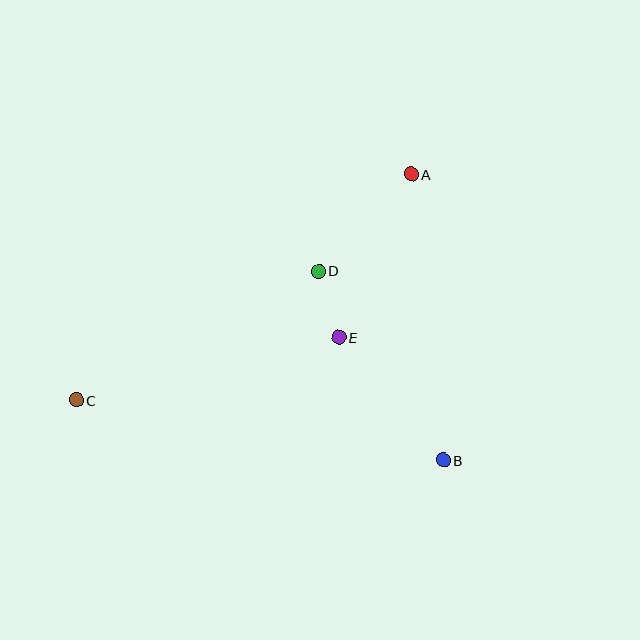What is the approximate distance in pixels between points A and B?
The distance between A and B is approximately 288 pixels.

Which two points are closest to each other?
Points D and E are closest to each other.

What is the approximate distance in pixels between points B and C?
The distance between B and C is approximately 372 pixels.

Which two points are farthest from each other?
Points A and C are farthest from each other.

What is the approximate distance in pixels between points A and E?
The distance between A and E is approximately 178 pixels.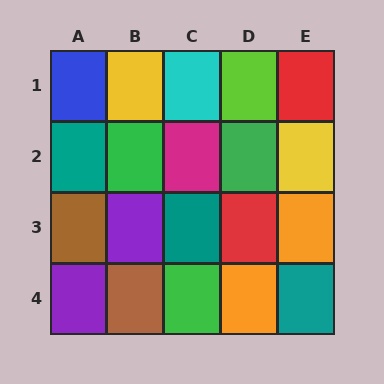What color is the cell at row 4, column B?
Brown.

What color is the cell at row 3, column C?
Teal.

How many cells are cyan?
1 cell is cyan.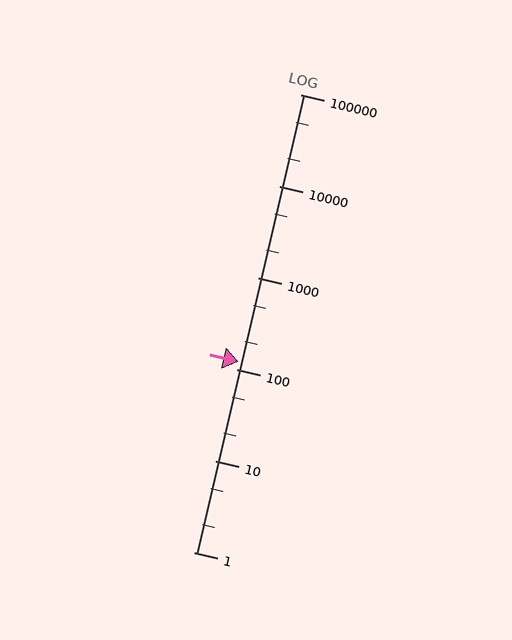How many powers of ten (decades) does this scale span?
The scale spans 5 decades, from 1 to 100000.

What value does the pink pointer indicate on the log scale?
The pointer indicates approximately 120.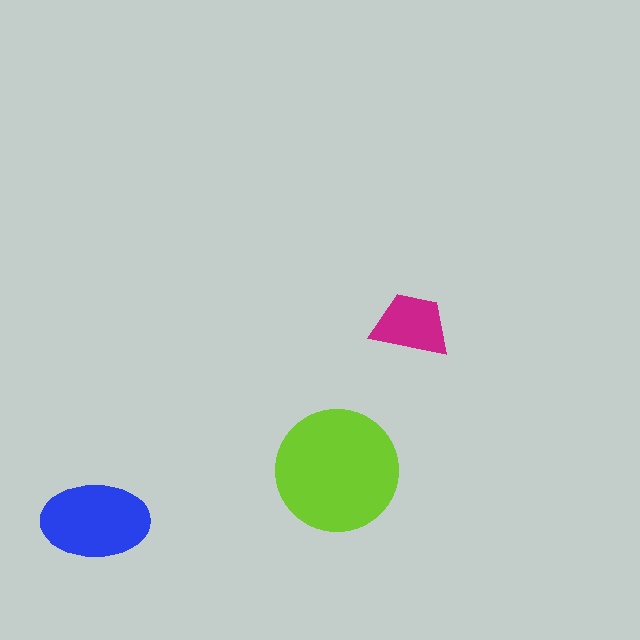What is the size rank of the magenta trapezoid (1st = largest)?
3rd.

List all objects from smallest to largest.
The magenta trapezoid, the blue ellipse, the lime circle.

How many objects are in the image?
There are 3 objects in the image.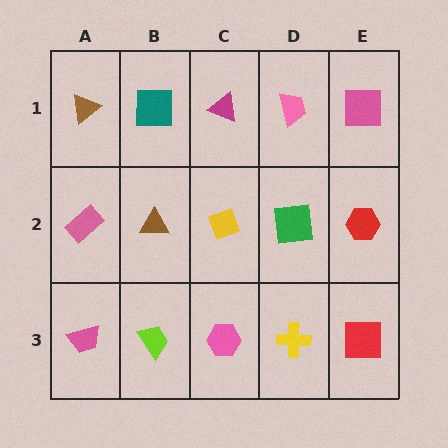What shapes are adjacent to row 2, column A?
A brown triangle (row 1, column A), a pink trapezoid (row 3, column A), a brown triangle (row 2, column B).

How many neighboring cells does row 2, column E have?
3.